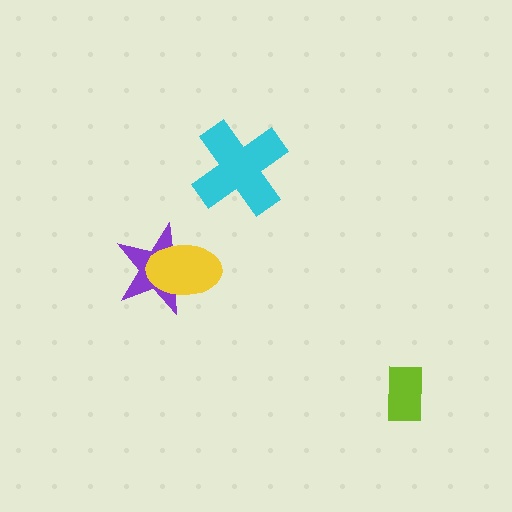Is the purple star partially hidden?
Yes, it is partially covered by another shape.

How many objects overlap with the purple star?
1 object overlaps with the purple star.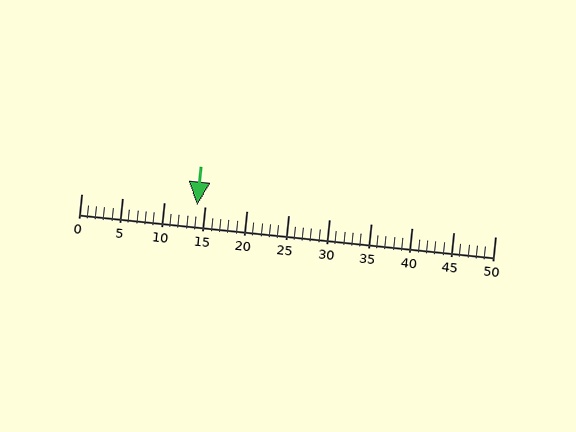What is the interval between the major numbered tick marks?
The major tick marks are spaced 5 units apart.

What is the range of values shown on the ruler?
The ruler shows values from 0 to 50.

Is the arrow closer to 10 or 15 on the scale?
The arrow is closer to 15.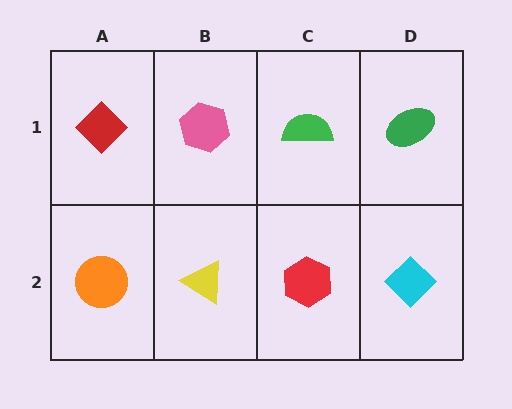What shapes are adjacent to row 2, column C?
A green semicircle (row 1, column C), a yellow triangle (row 2, column B), a cyan diamond (row 2, column D).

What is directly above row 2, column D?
A green ellipse.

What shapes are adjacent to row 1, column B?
A yellow triangle (row 2, column B), a red diamond (row 1, column A), a green semicircle (row 1, column C).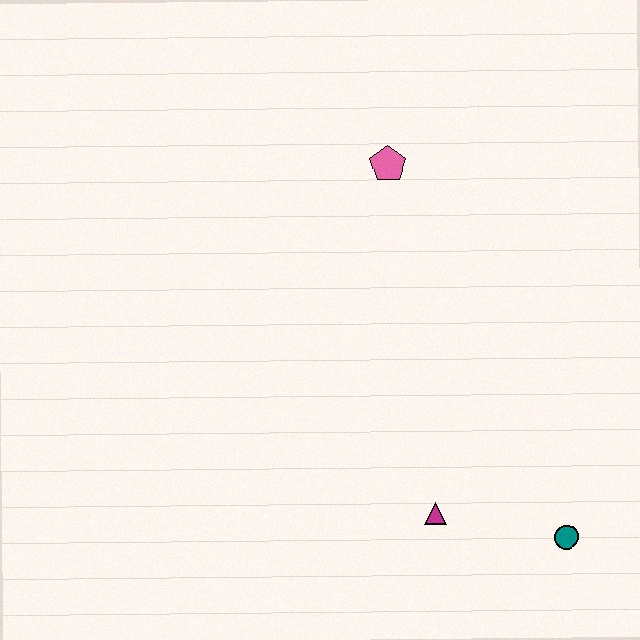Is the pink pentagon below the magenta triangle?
No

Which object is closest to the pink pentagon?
The magenta triangle is closest to the pink pentagon.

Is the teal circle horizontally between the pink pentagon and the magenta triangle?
No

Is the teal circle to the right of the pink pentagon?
Yes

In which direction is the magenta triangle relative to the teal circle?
The magenta triangle is to the left of the teal circle.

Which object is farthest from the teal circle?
The pink pentagon is farthest from the teal circle.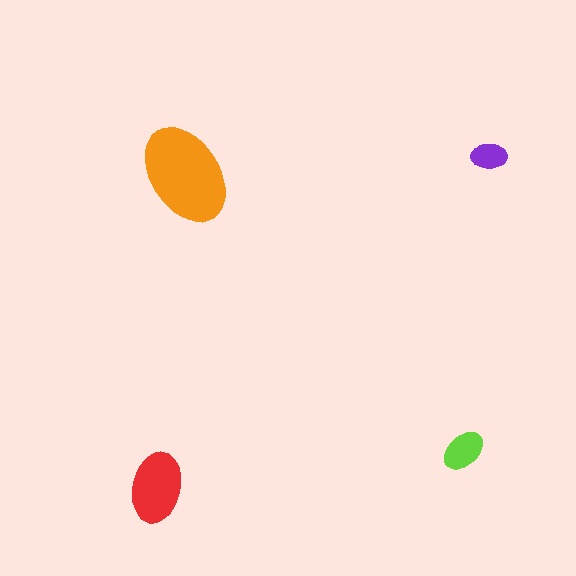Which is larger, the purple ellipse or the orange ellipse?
The orange one.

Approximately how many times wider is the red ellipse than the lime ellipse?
About 1.5 times wider.